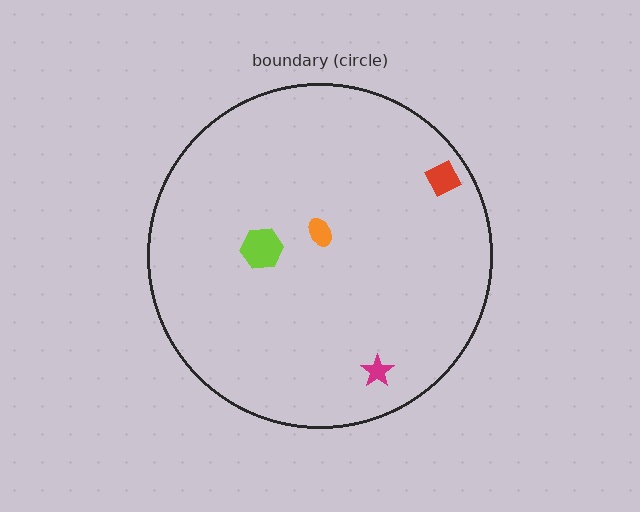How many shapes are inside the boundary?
4 inside, 0 outside.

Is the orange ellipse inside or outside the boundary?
Inside.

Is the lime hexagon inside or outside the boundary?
Inside.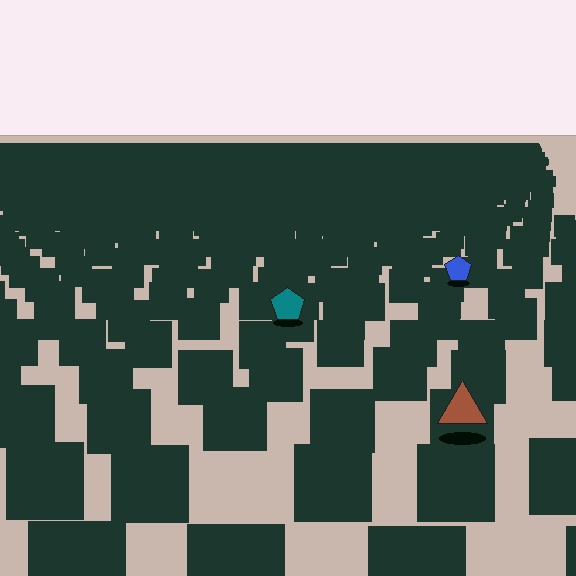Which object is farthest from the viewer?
The blue pentagon is farthest from the viewer. It appears smaller and the ground texture around it is denser.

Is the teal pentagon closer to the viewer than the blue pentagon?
Yes. The teal pentagon is closer — you can tell from the texture gradient: the ground texture is coarser near it.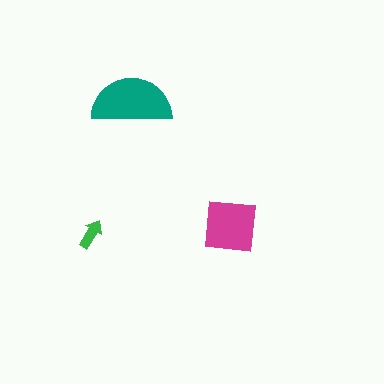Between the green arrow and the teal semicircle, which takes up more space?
The teal semicircle.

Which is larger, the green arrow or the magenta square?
The magenta square.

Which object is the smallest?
The green arrow.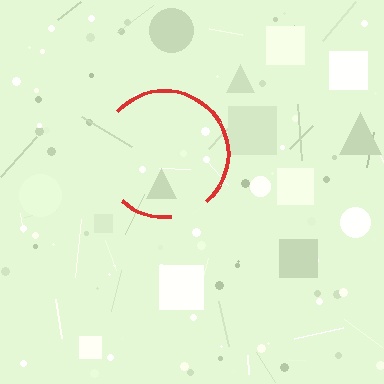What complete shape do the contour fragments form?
The contour fragments form a circle.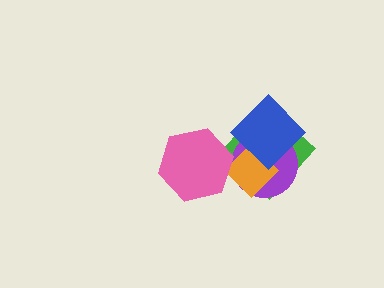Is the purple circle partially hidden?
Yes, it is partially covered by another shape.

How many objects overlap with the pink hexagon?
2 objects overlap with the pink hexagon.